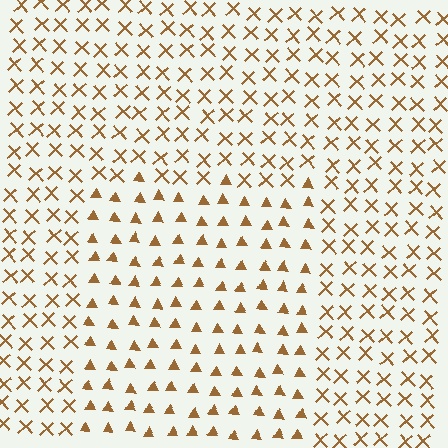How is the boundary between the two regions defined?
The boundary is defined by a change in element shape: triangles inside vs. X marks outside. All elements share the same color and spacing.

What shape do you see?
I see a rectangle.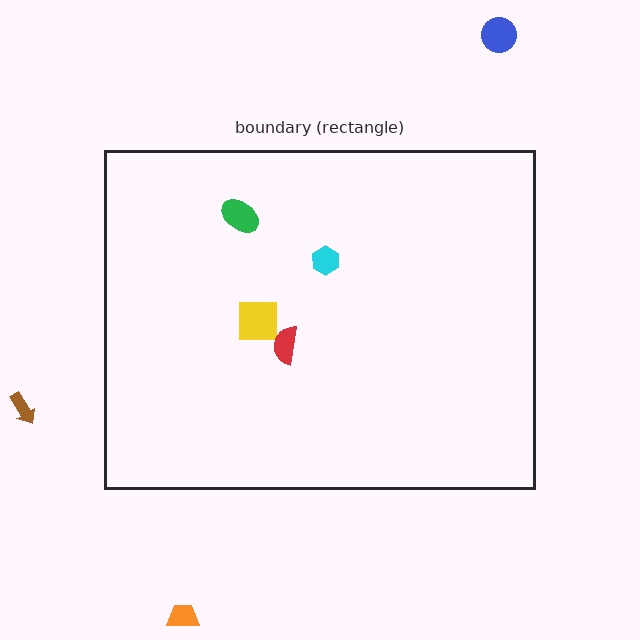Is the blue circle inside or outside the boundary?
Outside.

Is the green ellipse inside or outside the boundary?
Inside.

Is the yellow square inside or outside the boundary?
Inside.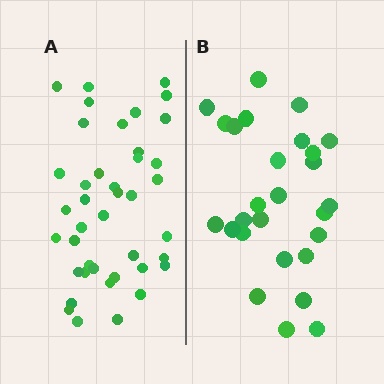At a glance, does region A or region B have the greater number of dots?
Region A (the left region) has more dots.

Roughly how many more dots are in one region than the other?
Region A has approximately 15 more dots than region B.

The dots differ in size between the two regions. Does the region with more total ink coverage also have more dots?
No. Region B has more total ink coverage because its dots are larger, but region A actually contains more individual dots. Total area can be misleading — the number of items is what matters here.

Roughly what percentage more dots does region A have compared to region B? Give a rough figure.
About 50% more.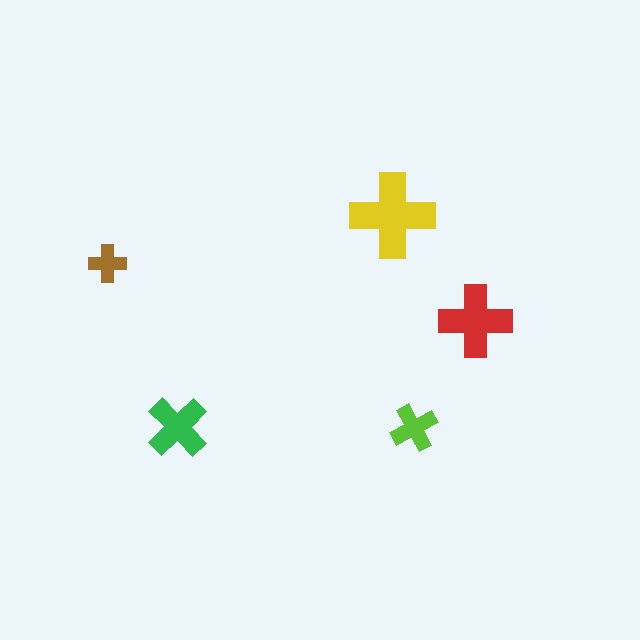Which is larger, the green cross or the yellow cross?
The yellow one.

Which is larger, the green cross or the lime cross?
The green one.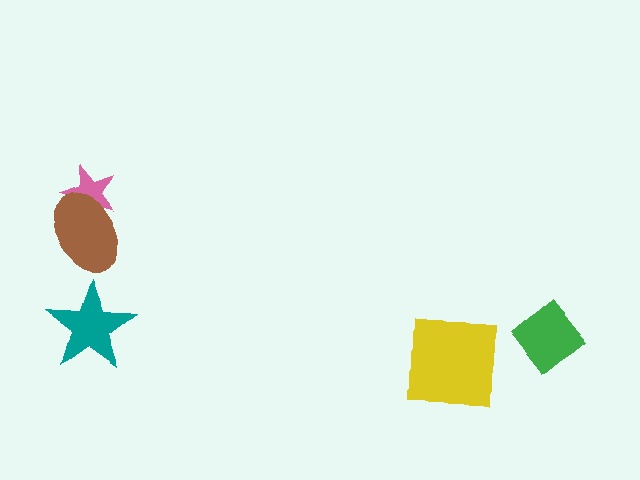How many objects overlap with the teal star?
0 objects overlap with the teal star.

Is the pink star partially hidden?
Yes, it is partially covered by another shape.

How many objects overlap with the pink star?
1 object overlaps with the pink star.